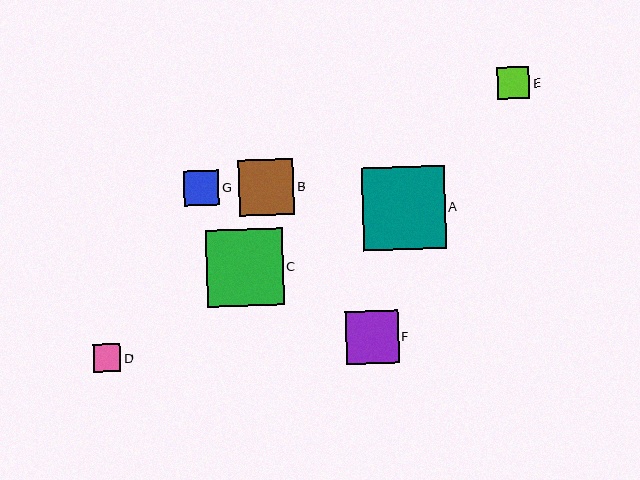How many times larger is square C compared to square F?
Square C is approximately 1.4 times the size of square F.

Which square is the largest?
Square A is the largest with a size of approximately 83 pixels.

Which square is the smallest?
Square D is the smallest with a size of approximately 28 pixels.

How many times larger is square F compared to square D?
Square F is approximately 1.9 times the size of square D.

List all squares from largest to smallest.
From largest to smallest: A, C, B, F, G, E, D.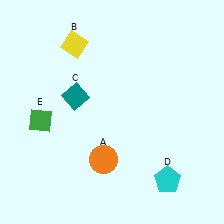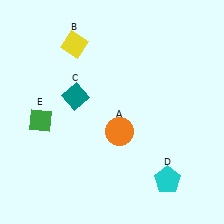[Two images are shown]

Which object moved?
The orange circle (A) moved up.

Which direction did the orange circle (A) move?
The orange circle (A) moved up.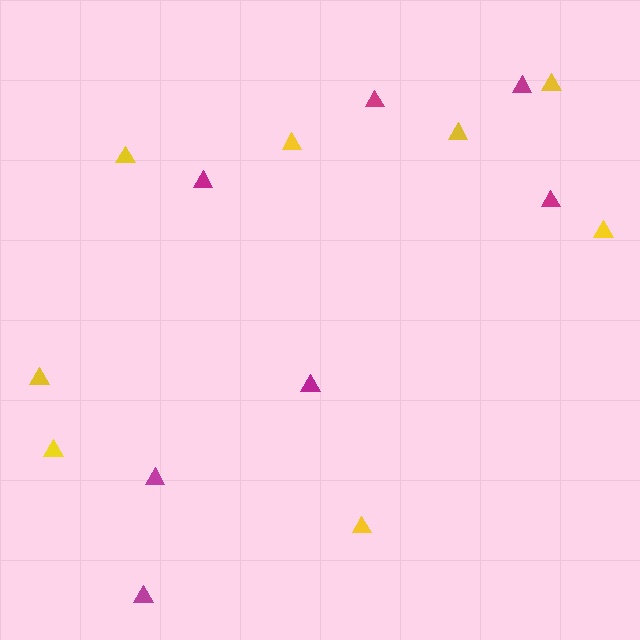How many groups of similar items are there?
There are 2 groups: one group of magenta triangles (7) and one group of yellow triangles (8).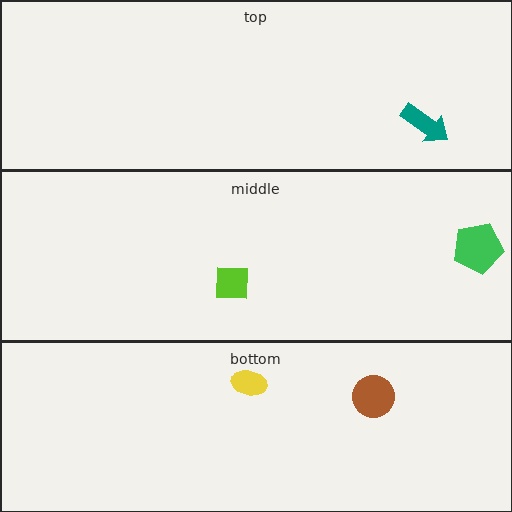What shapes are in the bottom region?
The yellow ellipse, the brown circle.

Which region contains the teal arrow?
The top region.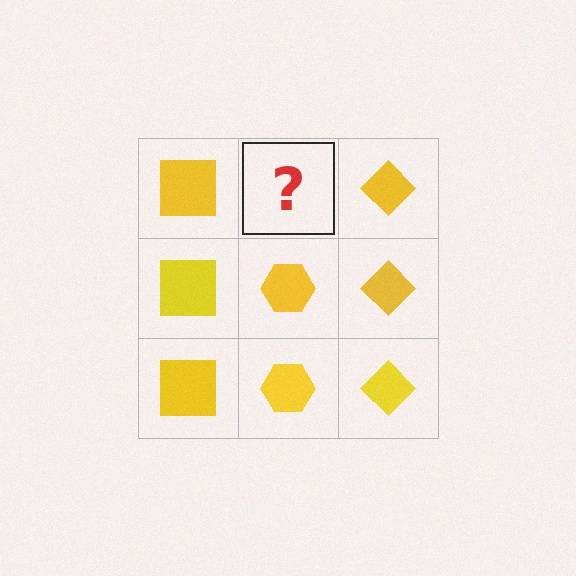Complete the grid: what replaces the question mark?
The question mark should be replaced with a yellow hexagon.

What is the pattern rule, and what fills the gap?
The rule is that each column has a consistent shape. The gap should be filled with a yellow hexagon.